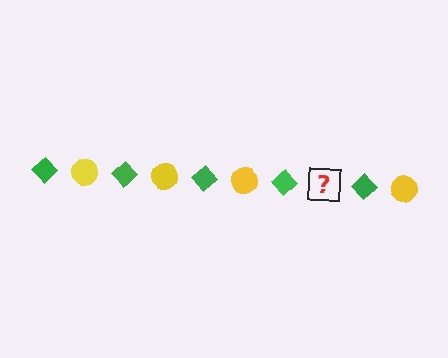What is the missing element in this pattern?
The missing element is a yellow circle.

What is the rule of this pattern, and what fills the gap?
The rule is that the pattern alternates between green diamond and yellow circle. The gap should be filled with a yellow circle.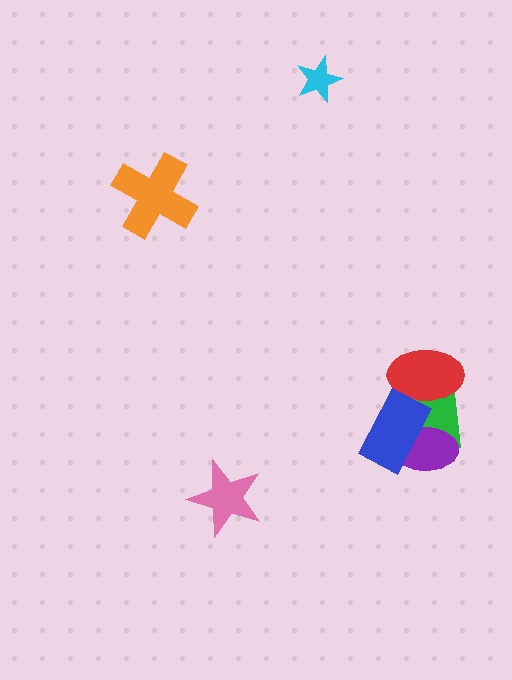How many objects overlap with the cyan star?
0 objects overlap with the cyan star.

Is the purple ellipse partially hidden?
Yes, it is partially covered by another shape.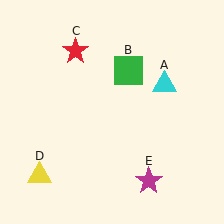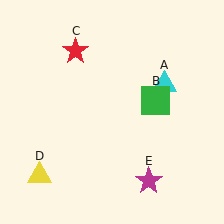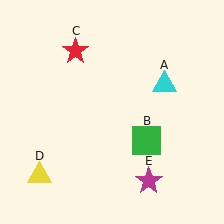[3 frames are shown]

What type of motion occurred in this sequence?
The green square (object B) rotated clockwise around the center of the scene.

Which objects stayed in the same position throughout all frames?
Cyan triangle (object A) and red star (object C) and yellow triangle (object D) and magenta star (object E) remained stationary.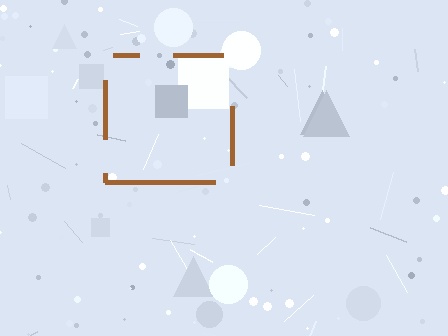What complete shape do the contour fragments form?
The contour fragments form a square.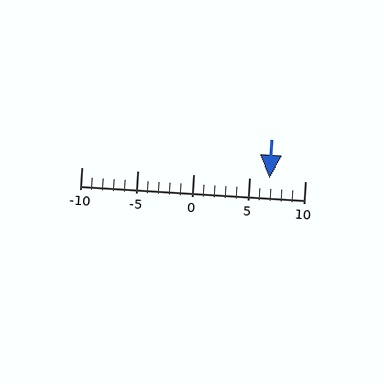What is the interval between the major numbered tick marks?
The major tick marks are spaced 5 units apart.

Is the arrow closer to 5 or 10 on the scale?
The arrow is closer to 5.